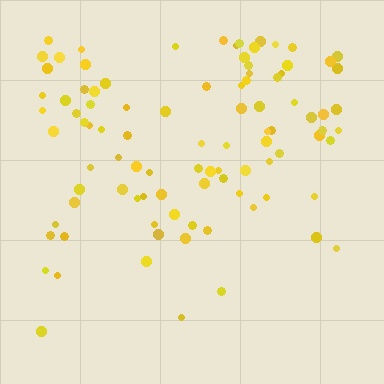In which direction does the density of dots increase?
From bottom to top, with the top side densest.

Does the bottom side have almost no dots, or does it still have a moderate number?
Still a moderate number, just noticeably fewer than the top.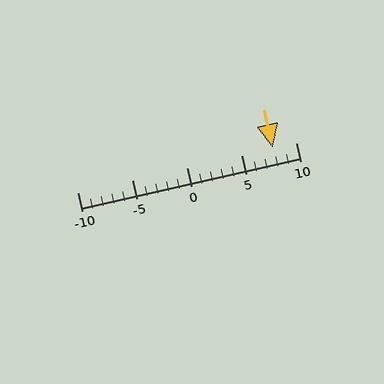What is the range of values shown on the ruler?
The ruler shows values from -10 to 10.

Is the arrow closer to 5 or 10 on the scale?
The arrow is closer to 10.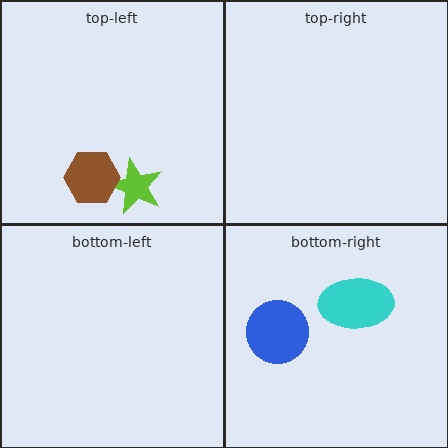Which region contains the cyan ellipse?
The bottom-right region.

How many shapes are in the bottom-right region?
2.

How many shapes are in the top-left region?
2.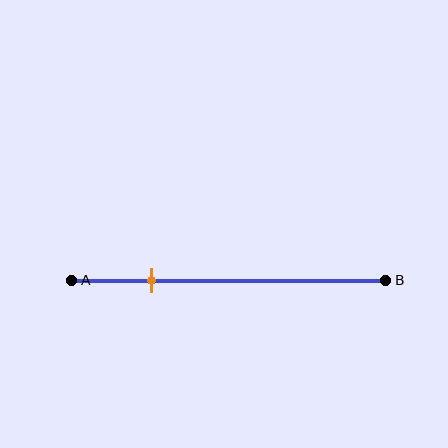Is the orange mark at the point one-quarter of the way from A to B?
Yes, the mark is approximately at the one-quarter point.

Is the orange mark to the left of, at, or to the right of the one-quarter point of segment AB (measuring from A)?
The orange mark is approximately at the one-quarter point of segment AB.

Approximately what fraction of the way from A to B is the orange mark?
The orange mark is approximately 25% of the way from A to B.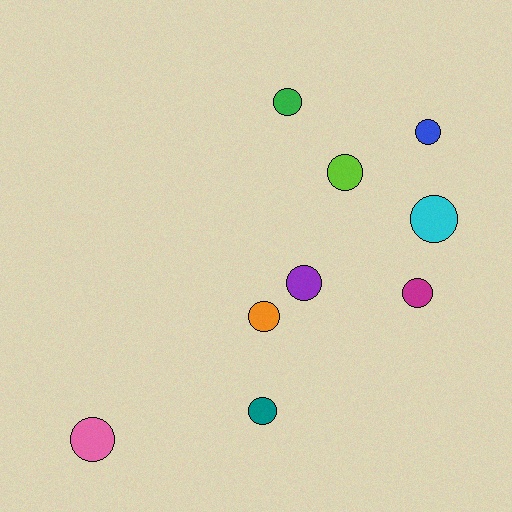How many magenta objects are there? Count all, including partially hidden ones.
There is 1 magenta object.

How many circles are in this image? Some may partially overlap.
There are 9 circles.